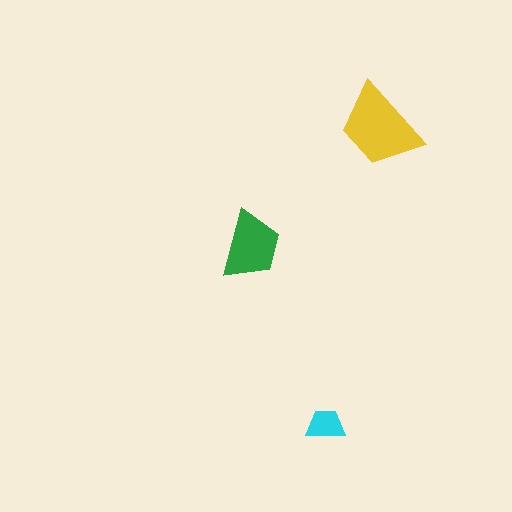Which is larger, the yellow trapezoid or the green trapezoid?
The yellow one.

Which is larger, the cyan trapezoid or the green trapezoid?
The green one.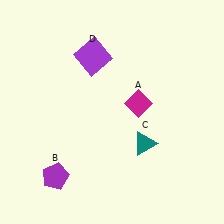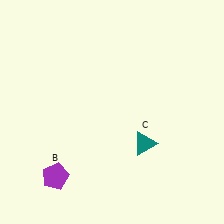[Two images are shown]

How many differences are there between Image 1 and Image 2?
There are 2 differences between the two images.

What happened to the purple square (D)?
The purple square (D) was removed in Image 2. It was in the top-left area of Image 1.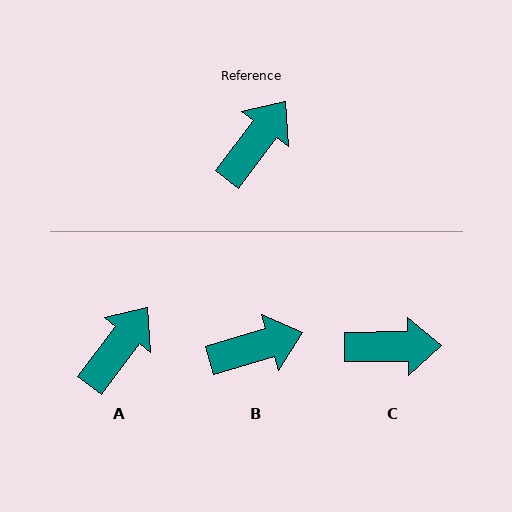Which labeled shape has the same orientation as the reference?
A.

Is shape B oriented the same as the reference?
No, it is off by about 37 degrees.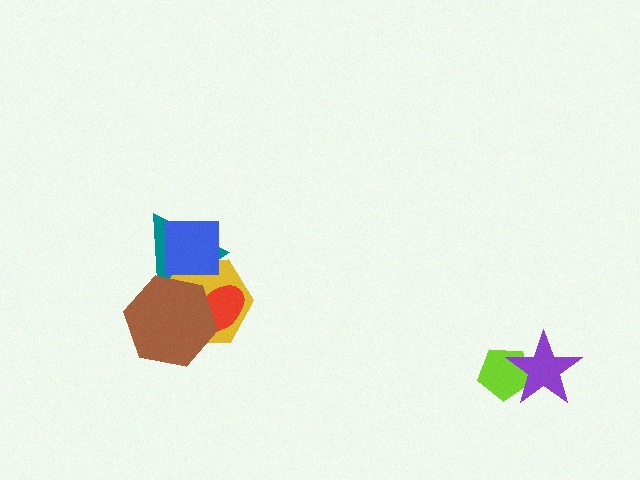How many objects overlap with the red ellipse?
3 objects overlap with the red ellipse.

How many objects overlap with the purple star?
1 object overlaps with the purple star.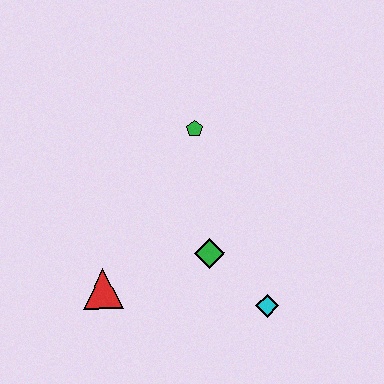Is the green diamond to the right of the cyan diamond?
No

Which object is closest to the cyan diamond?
The green diamond is closest to the cyan diamond.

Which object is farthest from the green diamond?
The green pentagon is farthest from the green diamond.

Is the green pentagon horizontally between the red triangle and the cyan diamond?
Yes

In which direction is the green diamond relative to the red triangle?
The green diamond is to the right of the red triangle.